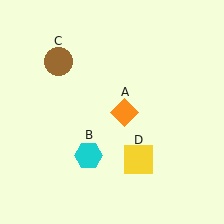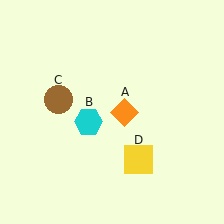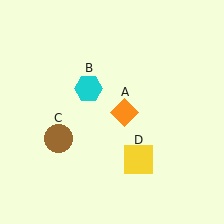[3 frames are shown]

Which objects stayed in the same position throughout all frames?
Orange diamond (object A) and yellow square (object D) remained stationary.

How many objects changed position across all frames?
2 objects changed position: cyan hexagon (object B), brown circle (object C).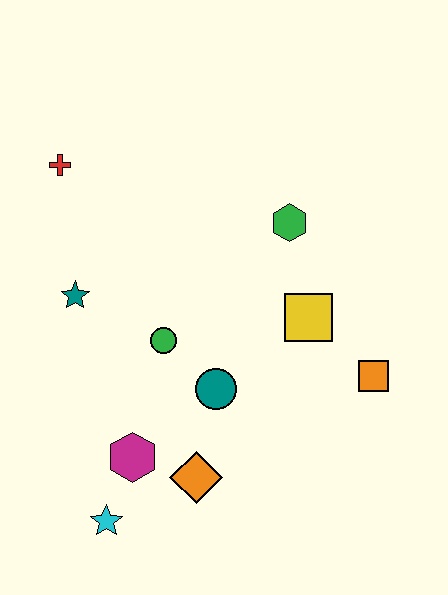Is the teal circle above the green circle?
No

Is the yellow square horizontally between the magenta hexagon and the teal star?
No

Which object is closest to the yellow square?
The orange square is closest to the yellow square.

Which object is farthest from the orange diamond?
The red cross is farthest from the orange diamond.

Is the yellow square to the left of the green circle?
No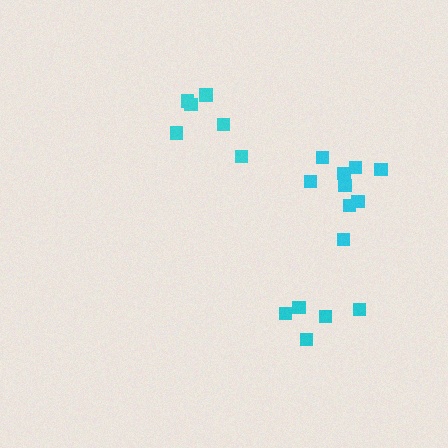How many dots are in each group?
Group 1: 5 dots, Group 2: 6 dots, Group 3: 9 dots (20 total).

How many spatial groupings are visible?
There are 3 spatial groupings.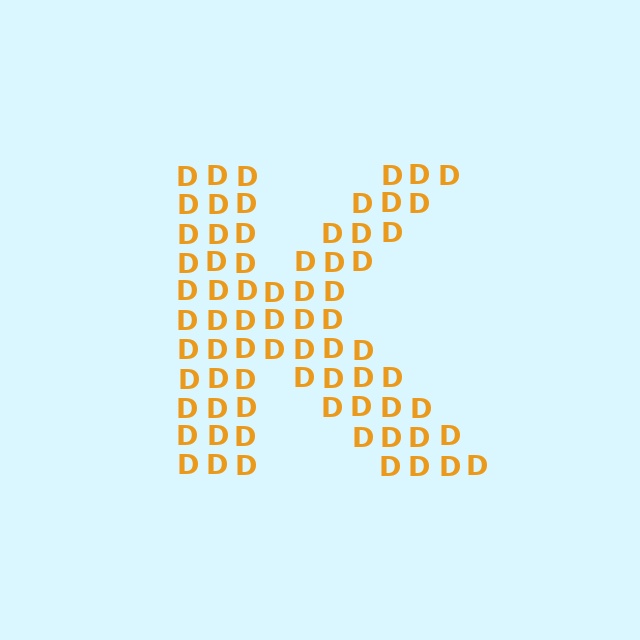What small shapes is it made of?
It is made of small letter D's.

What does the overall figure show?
The overall figure shows the letter K.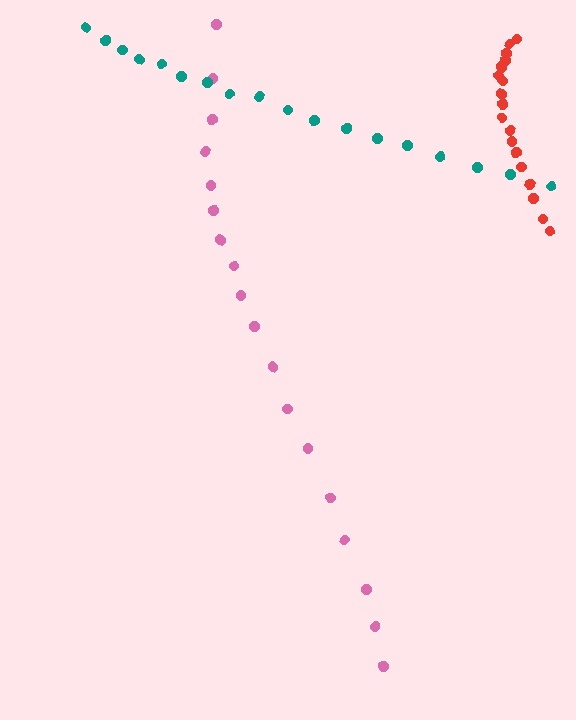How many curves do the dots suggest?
There are 3 distinct paths.